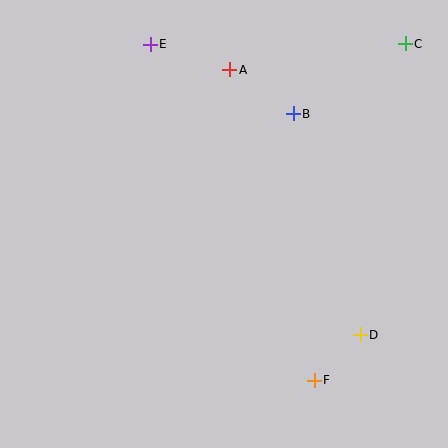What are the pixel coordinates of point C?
Point C is at (405, 44).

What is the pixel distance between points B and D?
The distance between B and D is 231 pixels.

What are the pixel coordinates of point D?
Point D is at (360, 335).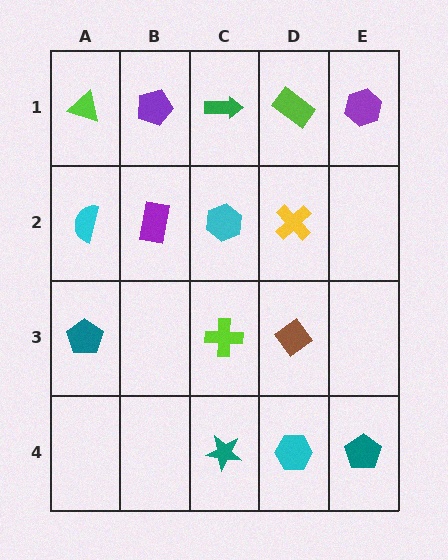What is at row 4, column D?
A cyan hexagon.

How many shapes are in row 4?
3 shapes.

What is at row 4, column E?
A teal pentagon.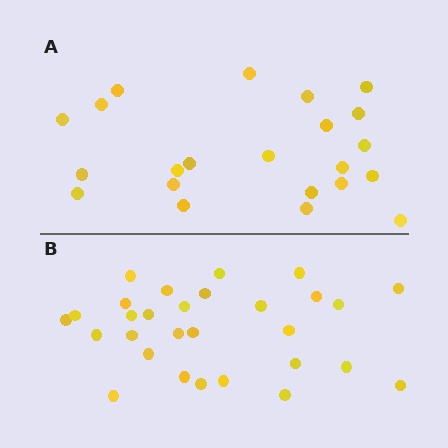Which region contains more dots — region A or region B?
Region B (the bottom region) has more dots.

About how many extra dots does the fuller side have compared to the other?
Region B has roughly 8 or so more dots than region A.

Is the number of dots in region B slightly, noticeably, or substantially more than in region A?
Region B has noticeably more, but not dramatically so. The ratio is roughly 1.3 to 1.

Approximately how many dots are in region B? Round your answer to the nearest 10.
About 30 dots. (The exact count is 29, which rounds to 30.)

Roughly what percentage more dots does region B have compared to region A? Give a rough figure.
About 30% more.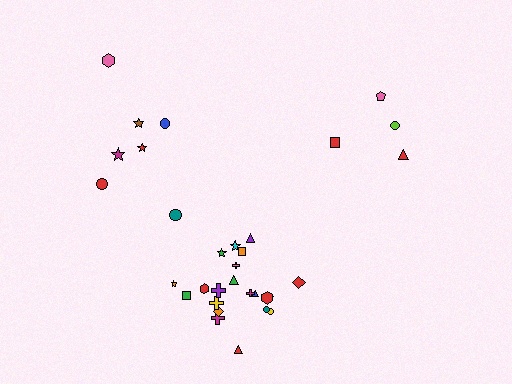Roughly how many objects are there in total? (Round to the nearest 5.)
Roughly 30 objects in total.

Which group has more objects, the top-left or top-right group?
The top-left group.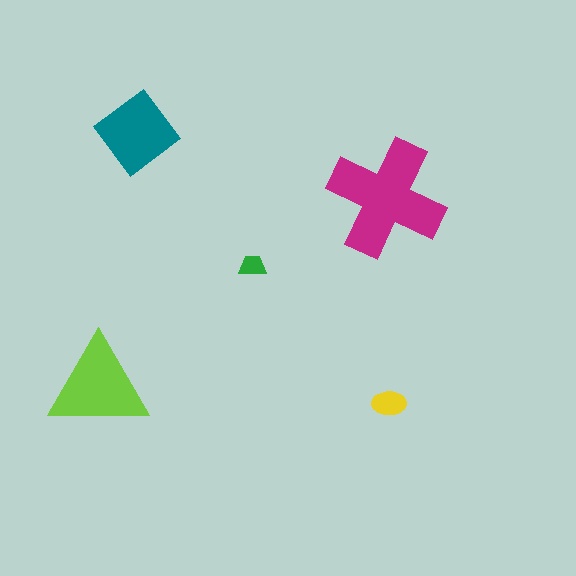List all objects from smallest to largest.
The green trapezoid, the yellow ellipse, the teal diamond, the lime triangle, the magenta cross.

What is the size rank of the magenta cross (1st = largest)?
1st.